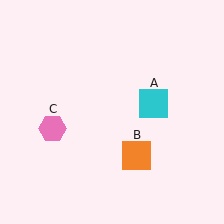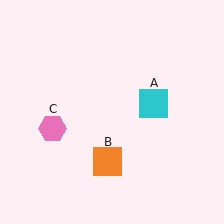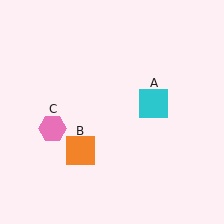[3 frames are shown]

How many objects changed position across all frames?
1 object changed position: orange square (object B).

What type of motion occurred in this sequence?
The orange square (object B) rotated clockwise around the center of the scene.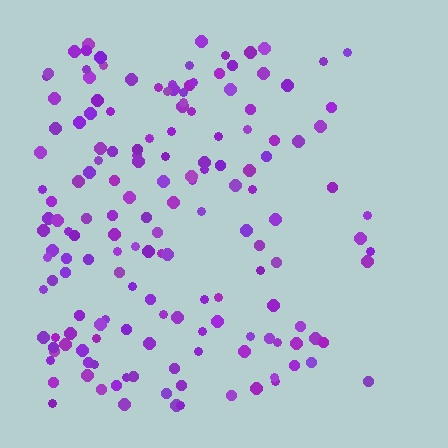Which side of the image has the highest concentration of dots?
The left.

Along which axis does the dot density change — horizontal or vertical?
Horizontal.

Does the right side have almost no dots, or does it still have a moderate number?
Still a moderate number, just noticeably fewer than the left.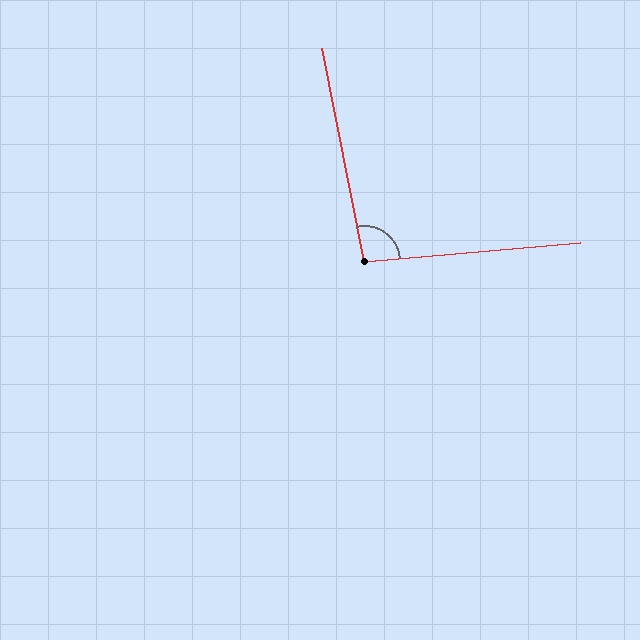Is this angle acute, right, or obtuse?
It is obtuse.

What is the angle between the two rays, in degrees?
Approximately 96 degrees.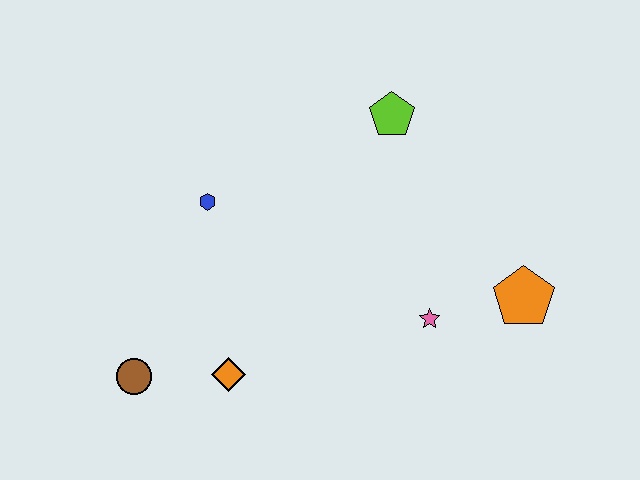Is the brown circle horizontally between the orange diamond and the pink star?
No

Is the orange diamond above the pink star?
No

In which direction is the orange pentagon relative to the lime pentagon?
The orange pentagon is below the lime pentagon.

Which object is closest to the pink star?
The orange pentagon is closest to the pink star.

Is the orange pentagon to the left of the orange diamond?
No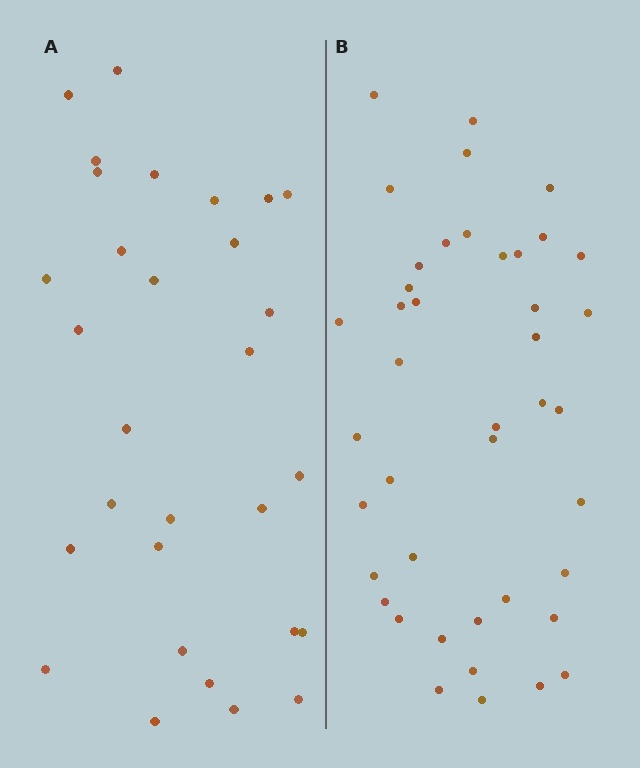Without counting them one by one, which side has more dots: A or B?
Region B (the right region) has more dots.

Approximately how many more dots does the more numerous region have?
Region B has roughly 12 or so more dots than region A.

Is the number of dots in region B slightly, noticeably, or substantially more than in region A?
Region B has noticeably more, but not dramatically so. The ratio is roughly 1.4 to 1.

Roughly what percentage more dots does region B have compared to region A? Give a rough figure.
About 40% more.